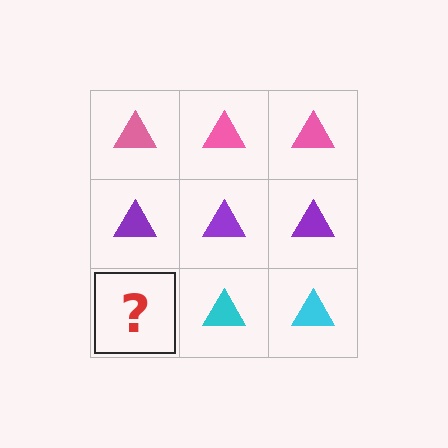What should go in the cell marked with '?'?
The missing cell should contain a cyan triangle.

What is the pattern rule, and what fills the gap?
The rule is that each row has a consistent color. The gap should be filled with a cyan triangle.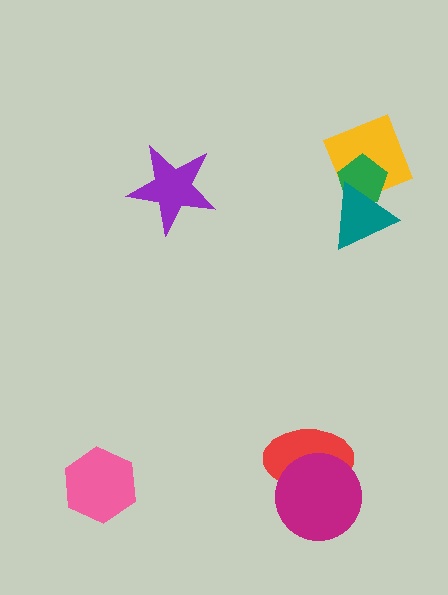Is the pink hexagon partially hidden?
No, no other shape covers it.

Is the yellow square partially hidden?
Yes, it is partially covered by another shape.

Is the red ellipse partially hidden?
Yes, it is partially covered by another shape.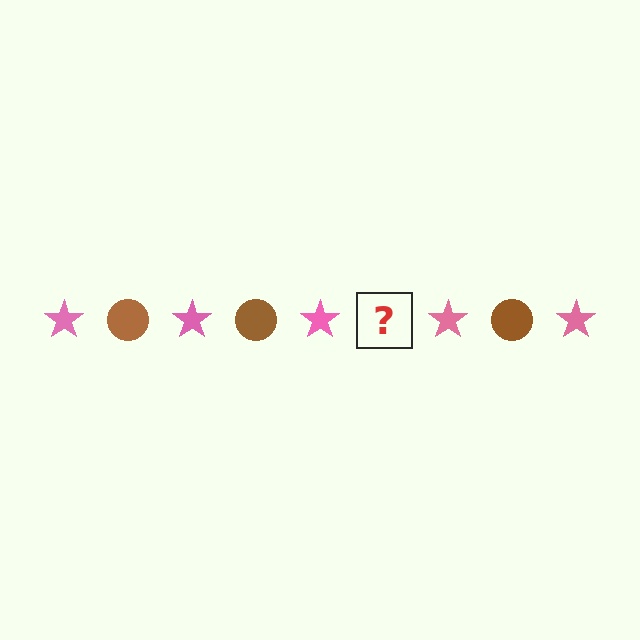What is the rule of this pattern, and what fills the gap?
The rule is that the pattern alternates between pink star and brown circle. The gap should be filled with a brown circle.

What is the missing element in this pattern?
The missing element is a brown circle.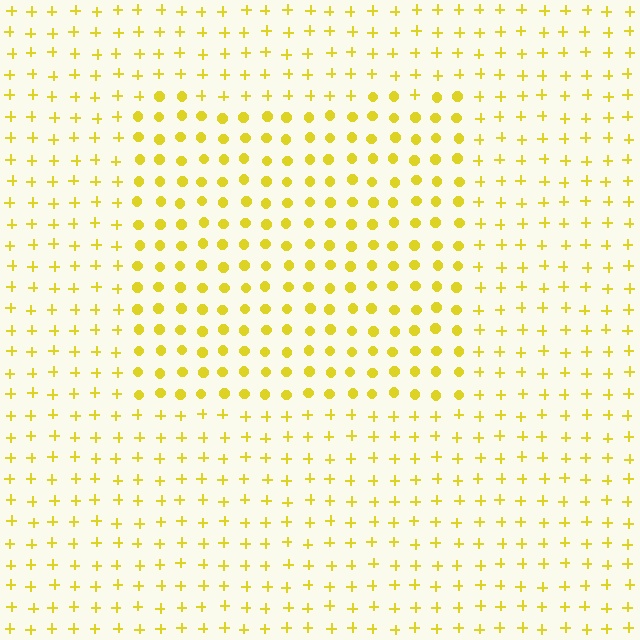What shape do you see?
I see a rectangle.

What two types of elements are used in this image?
The image uses circles inside the rectangle region and plus signs outside it.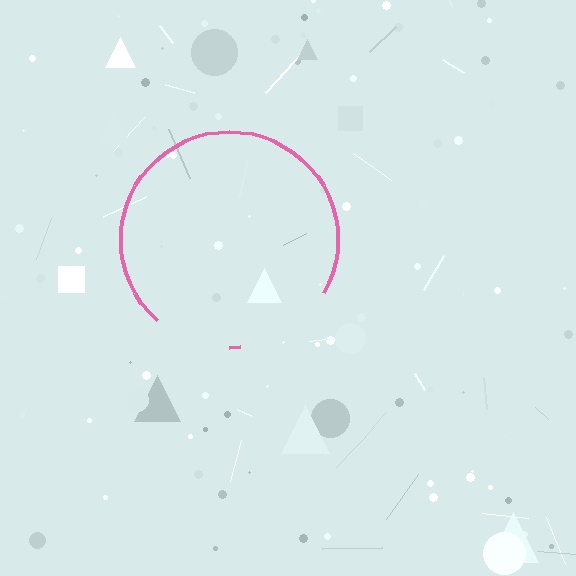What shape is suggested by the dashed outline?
The dashed outline suggests a circle.